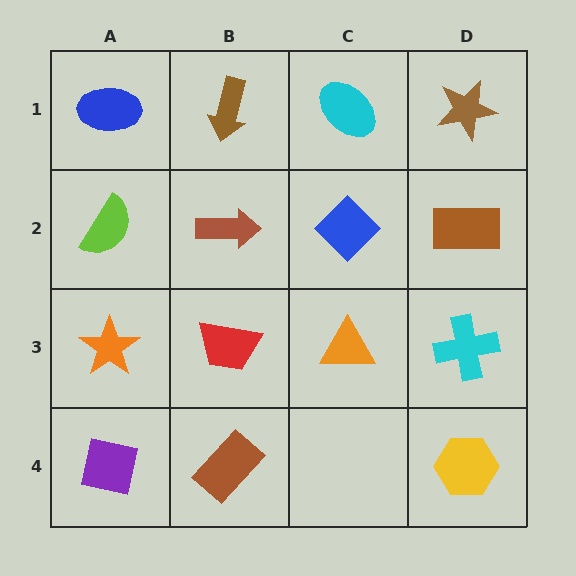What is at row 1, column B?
A brown arrow.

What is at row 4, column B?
A brown rectangle.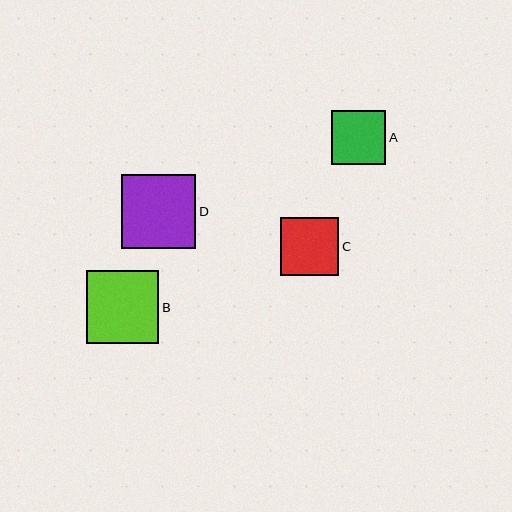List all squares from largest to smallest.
From largest to smallest: D, B, C, A.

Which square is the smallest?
Square A is the smallest with a size of approximately 54 pixels.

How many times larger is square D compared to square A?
Square D is approximately 1.4 times the size of square A.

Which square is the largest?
Square D is the largest with a size of approximately 74 pixels.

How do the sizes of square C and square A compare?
Square C and square A are approximately the same size.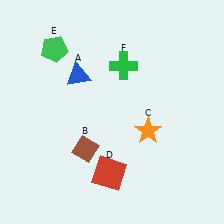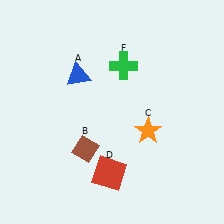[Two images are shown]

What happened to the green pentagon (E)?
The green pentagon (E) was removed in Image 2. It was in the top-left area of Image 1.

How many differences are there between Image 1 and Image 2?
There is 1 difference between the two images.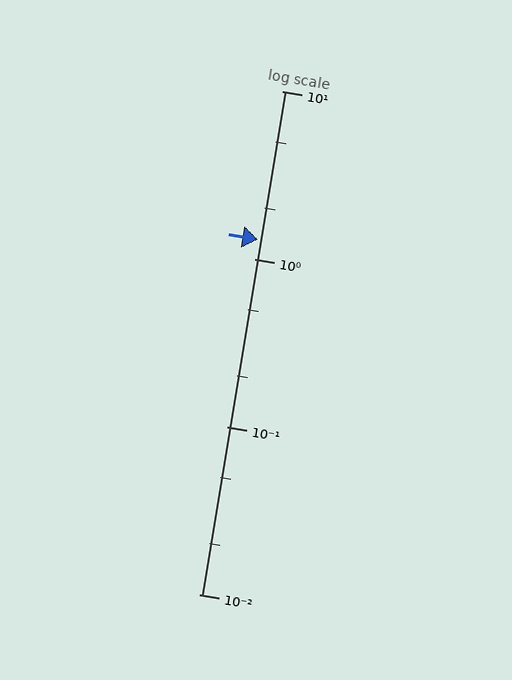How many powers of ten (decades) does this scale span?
The scale spans 3 decades, from 0.01 to 10.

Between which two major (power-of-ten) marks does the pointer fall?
The pointer is between 1 and 10.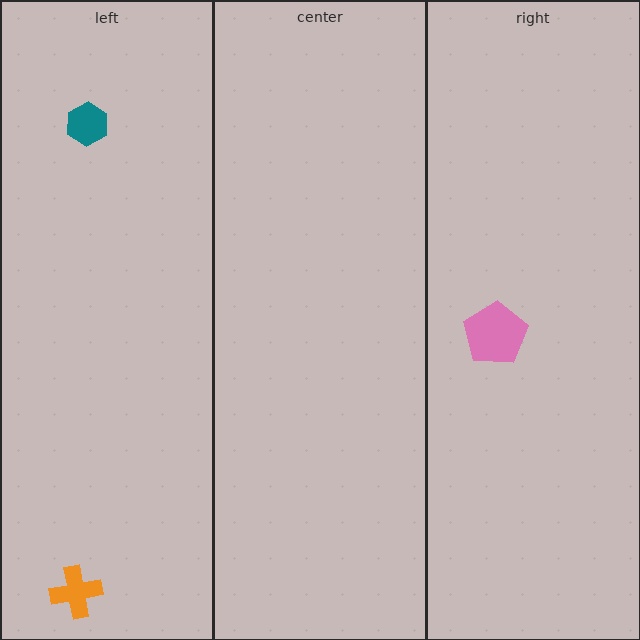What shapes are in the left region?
The orange cross, the teal hexagon.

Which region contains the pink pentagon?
The right region.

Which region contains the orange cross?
The left region.